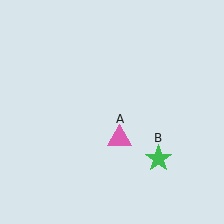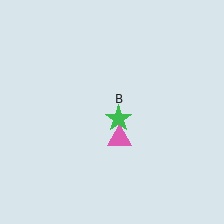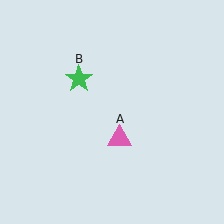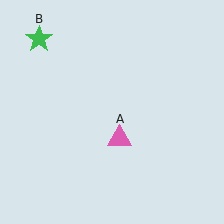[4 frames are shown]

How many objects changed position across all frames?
1 object changed position: green star (object B).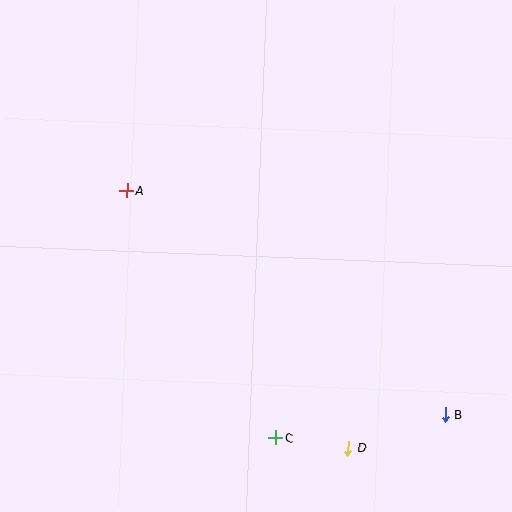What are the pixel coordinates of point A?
Point A is at (127, 191).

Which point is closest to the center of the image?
Point A at (127, 191) is closest to the center.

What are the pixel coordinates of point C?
Point C is at (276, 438).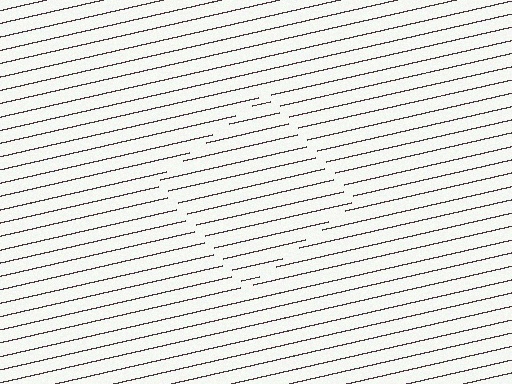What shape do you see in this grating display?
An illusory square. The interior of the shape contains the same grating, shifted by half a period — the contour is defined by the phase discontinuity where line-ends from the inner and outer gratings abut.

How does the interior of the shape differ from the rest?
The interior of the shape contains the same grating, shifted by half a period — the contour is defined by the phase discontinuity where line-ends from the inner and outer gratings abut.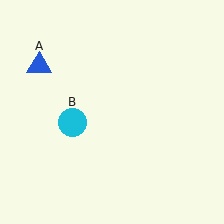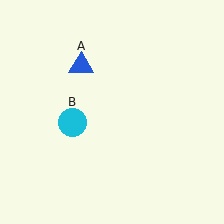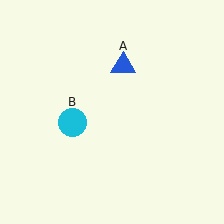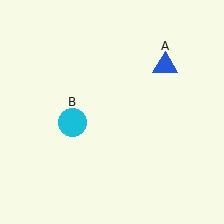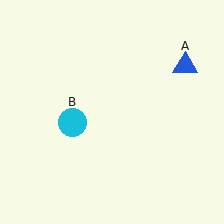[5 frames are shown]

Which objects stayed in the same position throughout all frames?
Cyan circle (object B) remained stationary.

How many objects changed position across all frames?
1 object changed position: blue triangle (object A).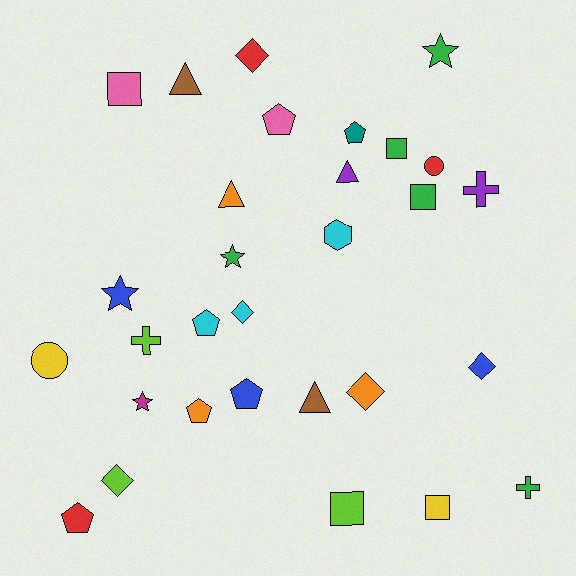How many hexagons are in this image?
There is 1 hexagon.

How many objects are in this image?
There are 30 objects.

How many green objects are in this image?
There are 5 green objects.